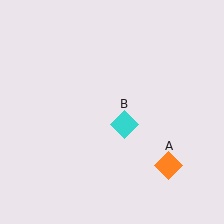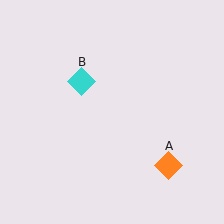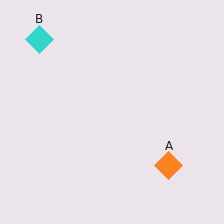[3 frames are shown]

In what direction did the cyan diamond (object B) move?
The cyan diamond (object B) moved up and to the left.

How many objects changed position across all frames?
1 object changed position: cyan diamond (object B).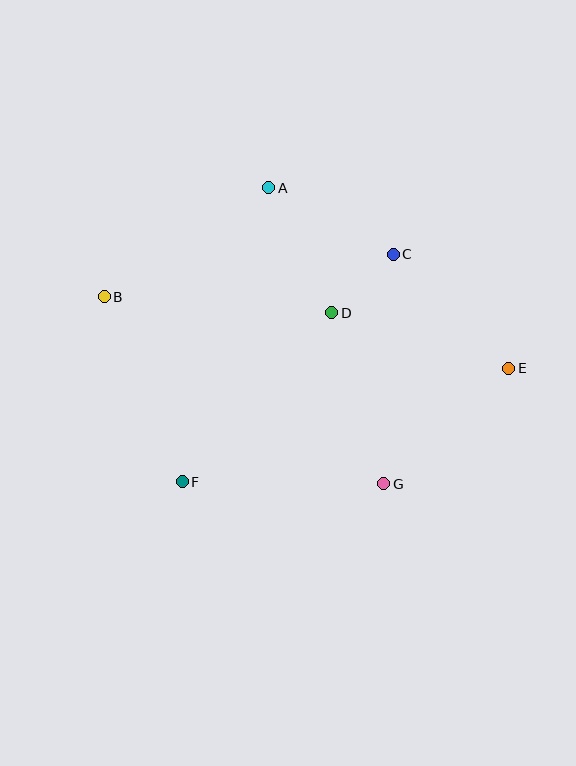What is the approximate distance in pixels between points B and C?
The distance between B and C is approximately 292 pixels.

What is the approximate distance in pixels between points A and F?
The distance between A and F is approximately 306 pixels.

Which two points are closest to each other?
Points C and D are closest to each other.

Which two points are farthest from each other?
Points B and E are farthest from each other.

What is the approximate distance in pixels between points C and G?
The distance between C and G is approximately 230 pixels.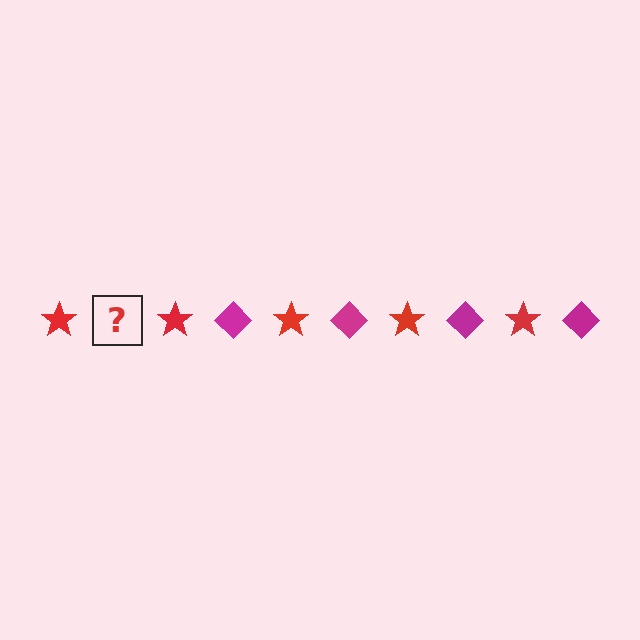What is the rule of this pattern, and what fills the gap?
The rule is that the pattern alternates between red star and magenta diamond. The gap should be filled with a magenta diamond.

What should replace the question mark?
The question mark should be replaced with a magenta diamond.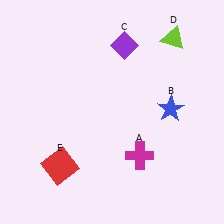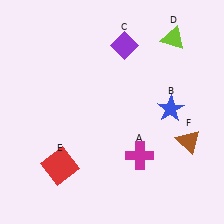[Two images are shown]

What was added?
A brown triangle (F) was added in Image 2.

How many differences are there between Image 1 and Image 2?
There is 1 difference between the two images.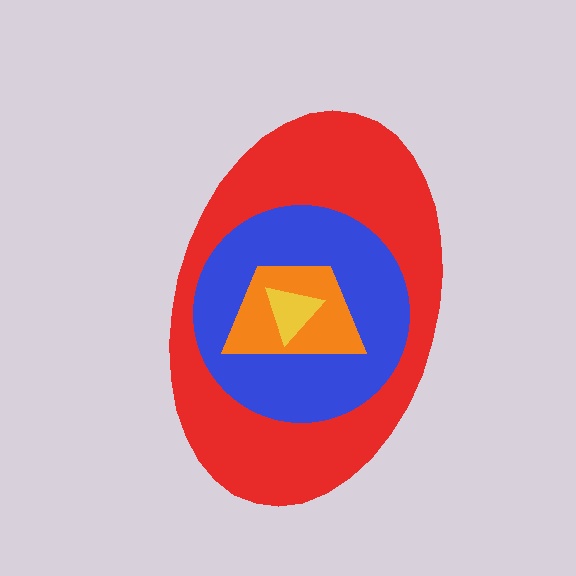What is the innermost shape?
The yellow triangle.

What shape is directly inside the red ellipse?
The blue circle.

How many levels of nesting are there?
4.